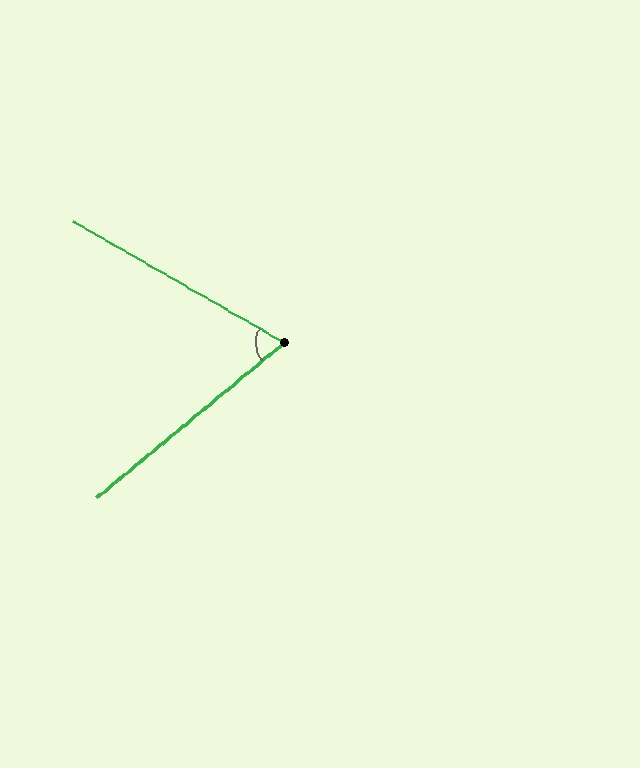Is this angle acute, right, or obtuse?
It is acute.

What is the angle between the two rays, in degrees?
Approximately 69 degrees.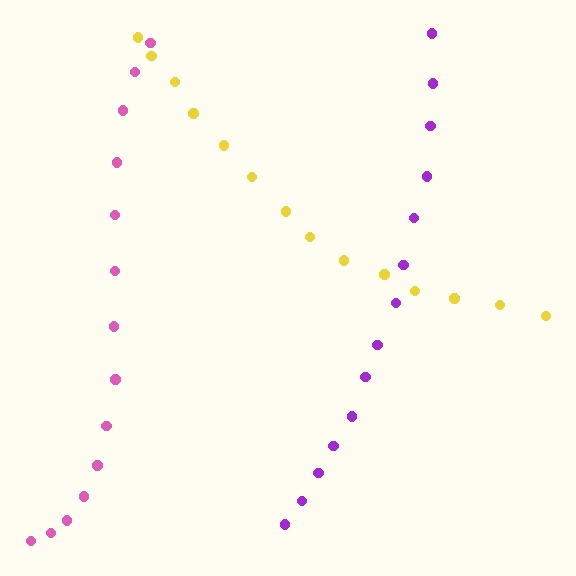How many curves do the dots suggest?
There are 3 distinct paths.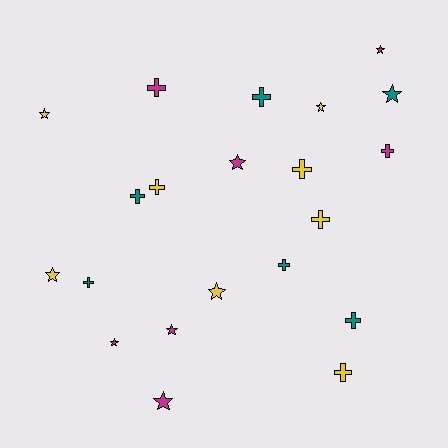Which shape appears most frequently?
Cross, with 11 objects.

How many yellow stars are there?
There are 4 yellow stars.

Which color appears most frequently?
Yellow, with 8 objects.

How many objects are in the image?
There are 21 objects.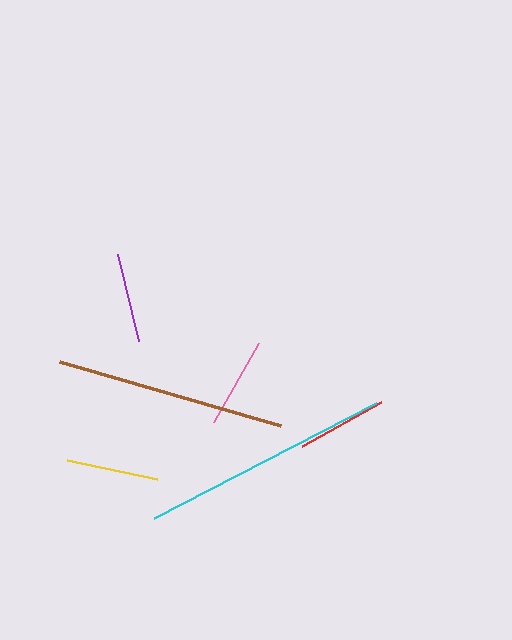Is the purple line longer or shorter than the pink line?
The pink line is longer than the purple line.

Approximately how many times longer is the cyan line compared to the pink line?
The cyan line is approximately 2.7 times the length of the pink line.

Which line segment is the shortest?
The purple line is the shortest at approximately 90 pixels.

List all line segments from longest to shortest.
From longest to shortest: cyan, brown, yellow, pink, red, purple.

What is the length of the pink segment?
The pink segment is approximately 91 pixels long.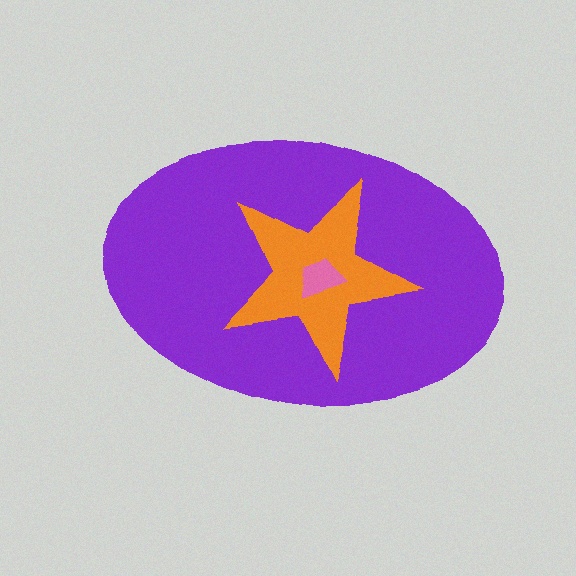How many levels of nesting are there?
3.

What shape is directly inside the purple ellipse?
The orange star.